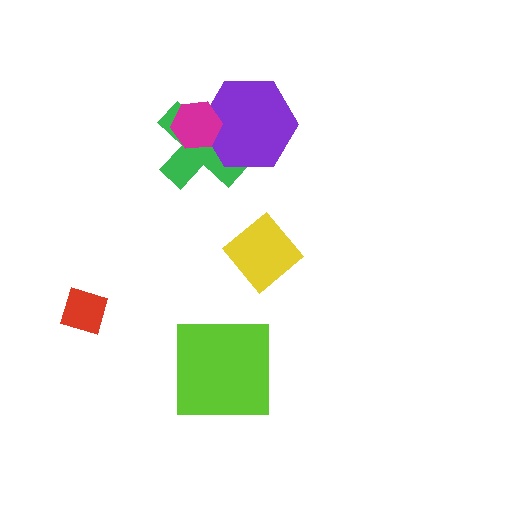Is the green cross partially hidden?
Yes, it is partially covered by another shape.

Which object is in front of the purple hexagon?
The magenta hexagon is in front of the purple hexagon.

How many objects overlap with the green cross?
2 objects overlap with the green cross.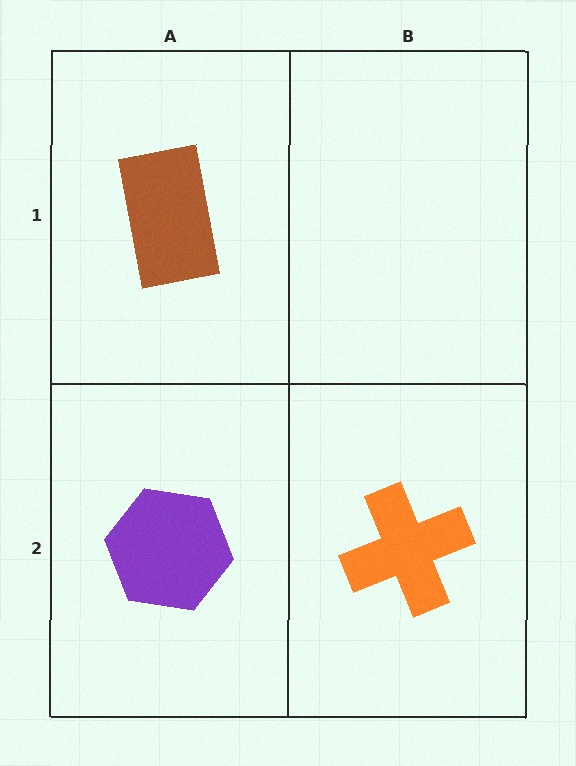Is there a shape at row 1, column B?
No, that cell is empty.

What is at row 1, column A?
A brown rectangle.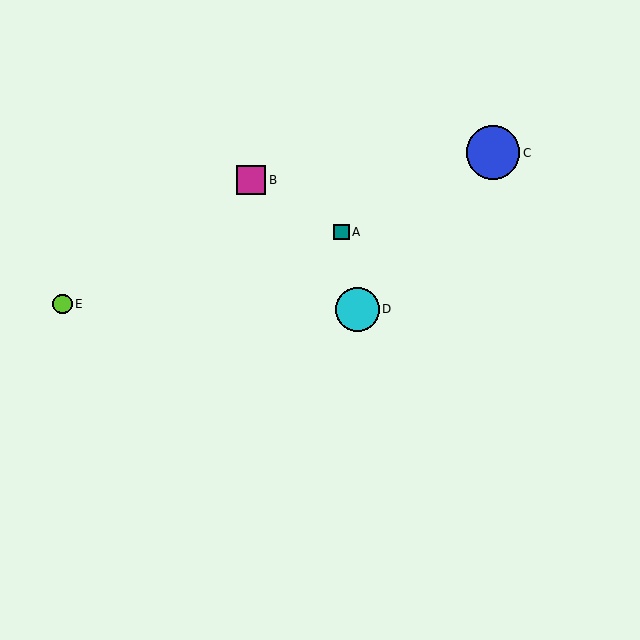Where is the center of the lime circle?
The center of the lime circle is at (62, 304).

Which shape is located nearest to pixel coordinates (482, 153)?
The blue circle (labeled C) at (493, 153) is nearest to that location.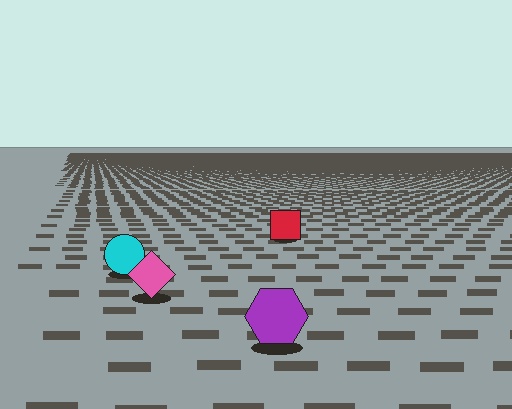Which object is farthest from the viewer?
The red square is farthest from the viewer. It appears smaller and the ground texture around it is denser.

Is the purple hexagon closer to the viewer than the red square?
Yes. The purple hexagon is closer — you can tell from the texture gradient: the ground texture is coarser near it.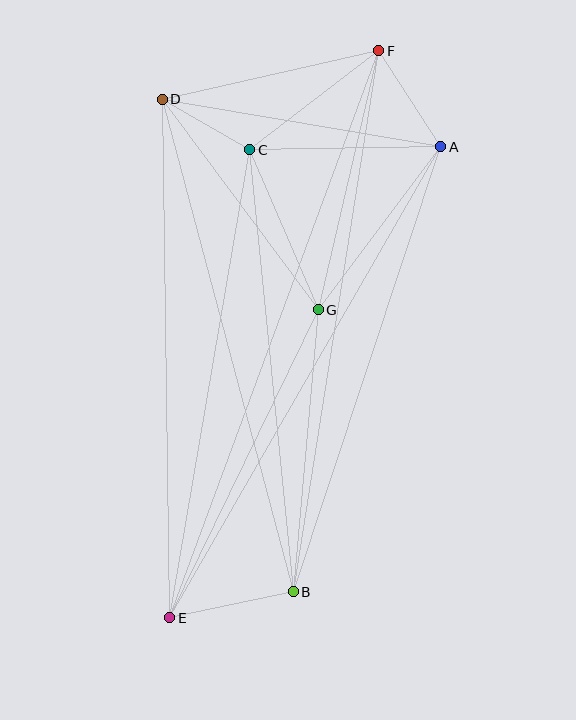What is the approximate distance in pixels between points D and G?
The distance between D and G is approximately 262 pixels.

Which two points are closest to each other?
Points C and D are closest to each other.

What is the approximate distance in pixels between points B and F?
The distance between B and F is approximately 548 pixels.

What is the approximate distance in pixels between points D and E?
The distance between D and E is approximately 519 pixels.